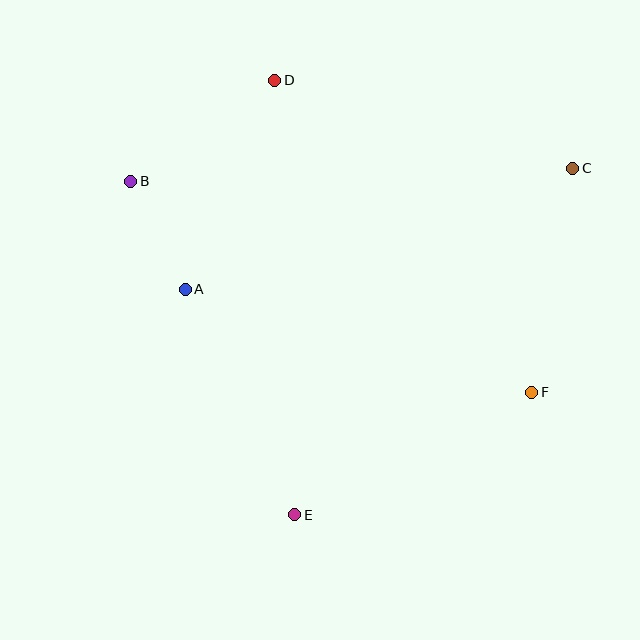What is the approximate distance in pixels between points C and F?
The distance between C and F is approximately 228 pixels.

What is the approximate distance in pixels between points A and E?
The distance between A and E is approximately 251 pixels.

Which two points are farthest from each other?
Points B and F are farthest from each other.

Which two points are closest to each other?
Points A and B are closest to each other.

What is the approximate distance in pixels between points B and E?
The distance between B and E is approximately 372 pixels.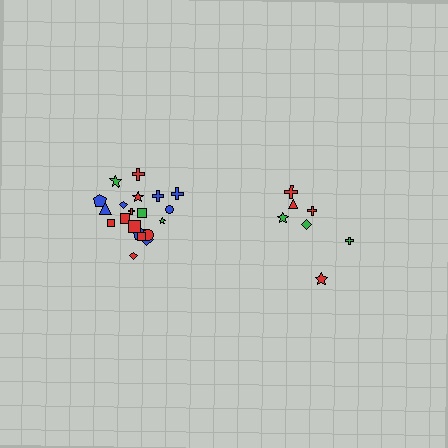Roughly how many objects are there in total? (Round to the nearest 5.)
Roughly 30 objects in total.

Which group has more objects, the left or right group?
The left group.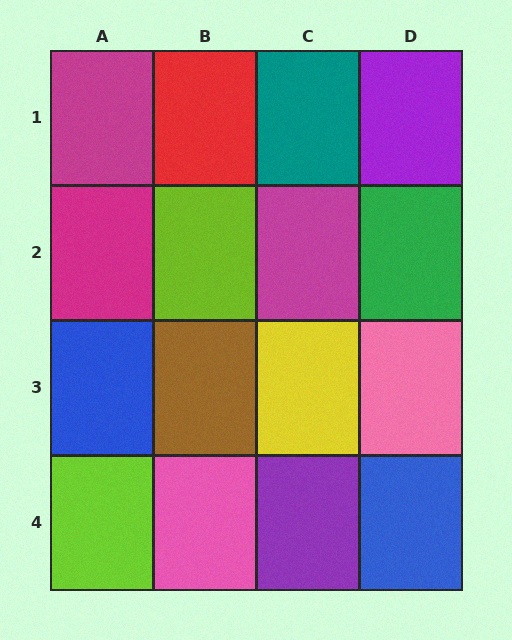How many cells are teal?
1 cell is teal.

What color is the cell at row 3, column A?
Blue.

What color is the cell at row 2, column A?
Magenta.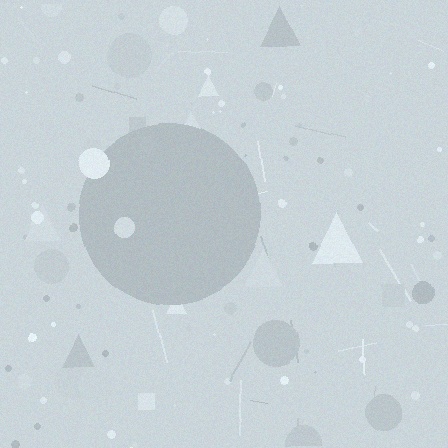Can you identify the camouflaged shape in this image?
The camouflaged shape is a circle.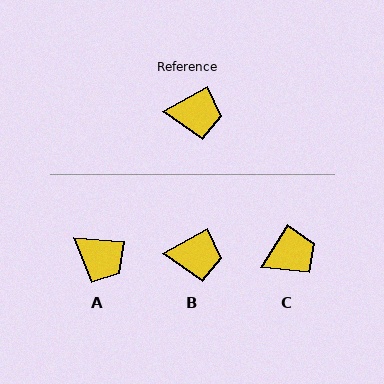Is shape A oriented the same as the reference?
No, it is off by about 33 degrees.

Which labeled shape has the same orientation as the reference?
B.